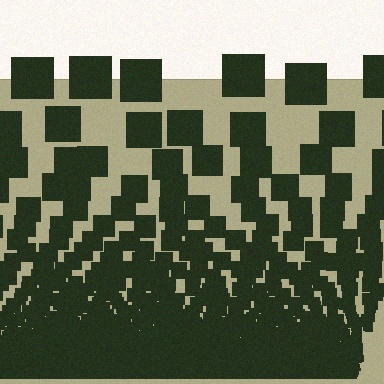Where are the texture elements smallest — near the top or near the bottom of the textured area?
Near the bottom.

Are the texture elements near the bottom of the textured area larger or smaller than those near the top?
Smaller. The gradient is inverted — elements near the bottom are smaller and denser.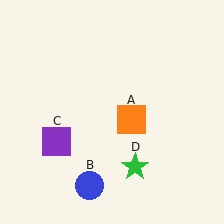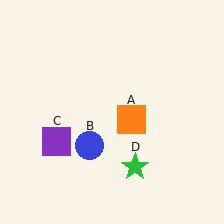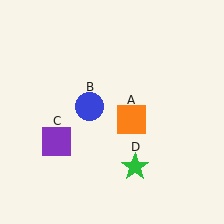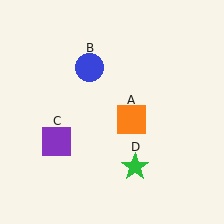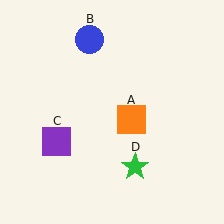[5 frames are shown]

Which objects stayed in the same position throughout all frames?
Orange square (object A) and purple square (object C) and green star (object D) remained stationary.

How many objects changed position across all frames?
1 object changed position: blue circle (object B).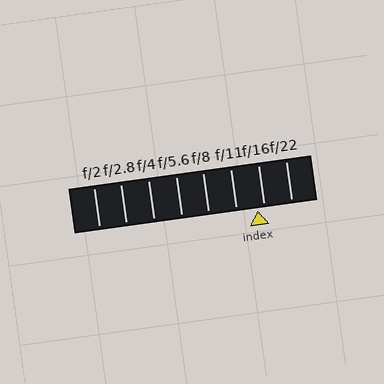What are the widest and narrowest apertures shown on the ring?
The widest aperture shown is f/2 and the narrowest is f/22.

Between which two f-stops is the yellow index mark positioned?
The index mark is between f/11 and f/16.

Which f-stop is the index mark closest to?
The index mark is closest to f/16.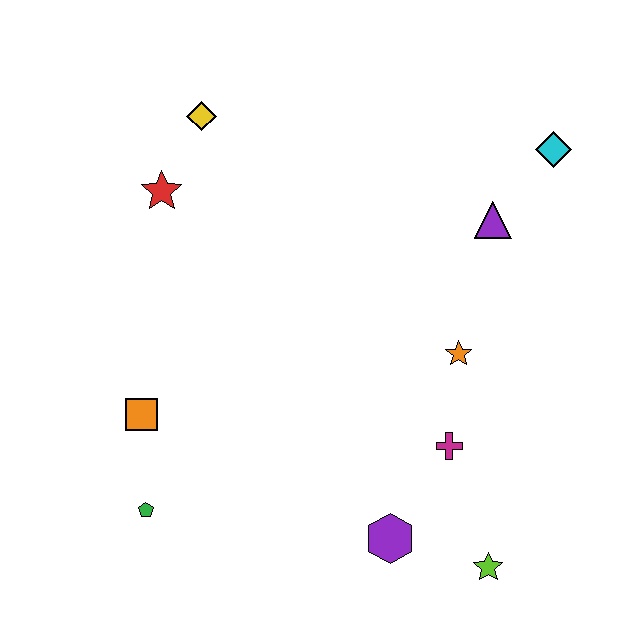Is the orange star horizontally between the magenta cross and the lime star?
Yes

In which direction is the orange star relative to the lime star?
The orange star is above the lime star.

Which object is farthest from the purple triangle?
The green pentagon is farthest from the purple triangle.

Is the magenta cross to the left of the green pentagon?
No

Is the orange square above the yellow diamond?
No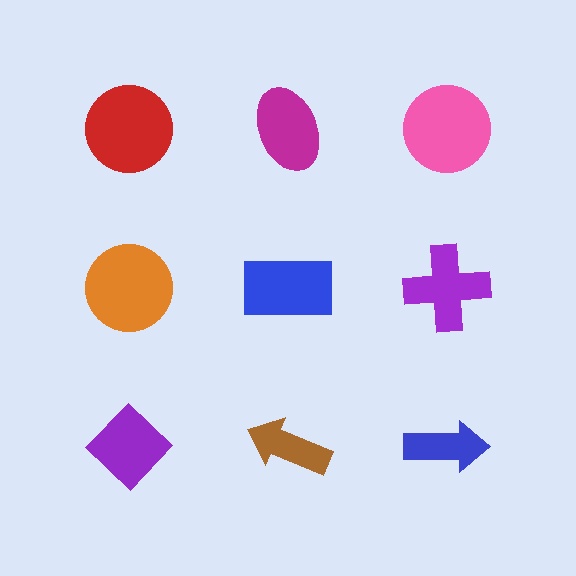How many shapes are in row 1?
3 shapes.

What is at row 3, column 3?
A blue arrow.